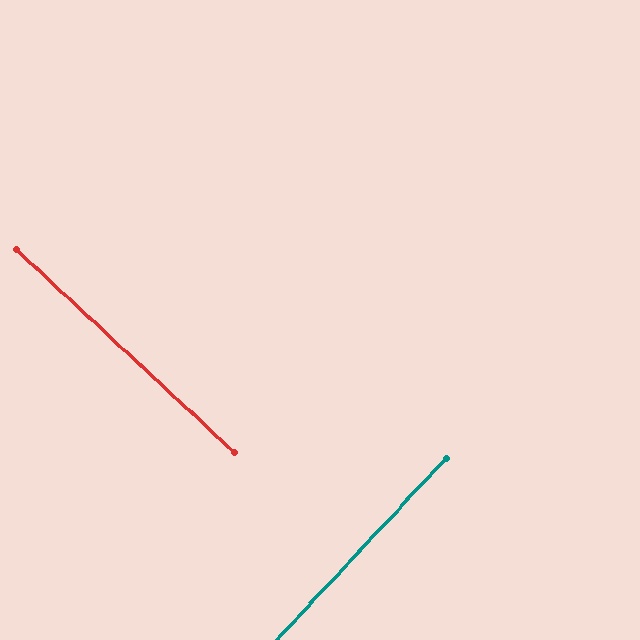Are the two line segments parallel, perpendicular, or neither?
Perpendicular — they meet at approximately 90°.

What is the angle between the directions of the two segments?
Approximately 90 degrees.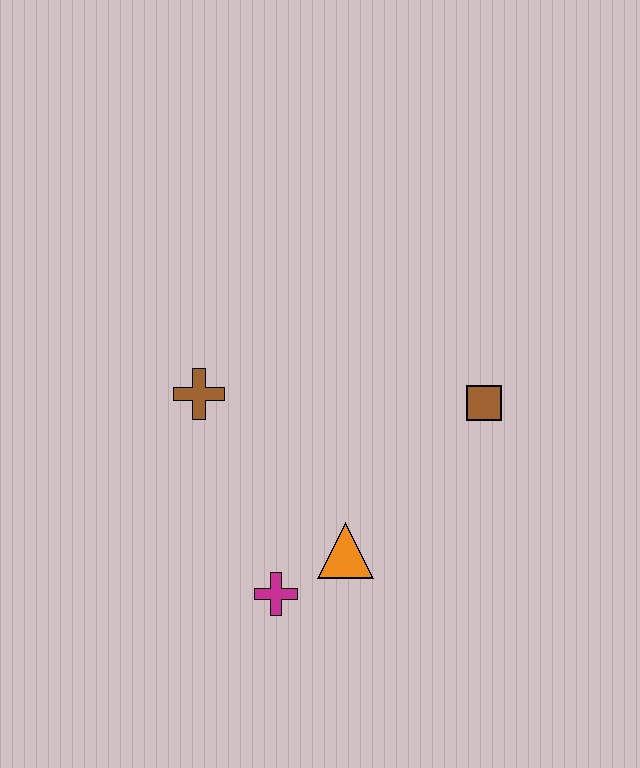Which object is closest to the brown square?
The orange triangle is closest to the brown square.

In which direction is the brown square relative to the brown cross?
The brown square is to the right of the brown cross.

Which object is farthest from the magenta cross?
The brown square is farthest from the magenta cross.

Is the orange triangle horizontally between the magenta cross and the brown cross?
No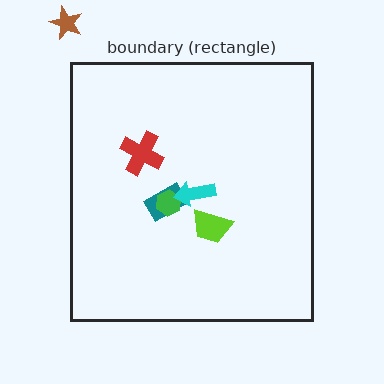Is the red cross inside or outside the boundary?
Inside.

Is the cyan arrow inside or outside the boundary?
Inside.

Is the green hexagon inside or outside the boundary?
Inside.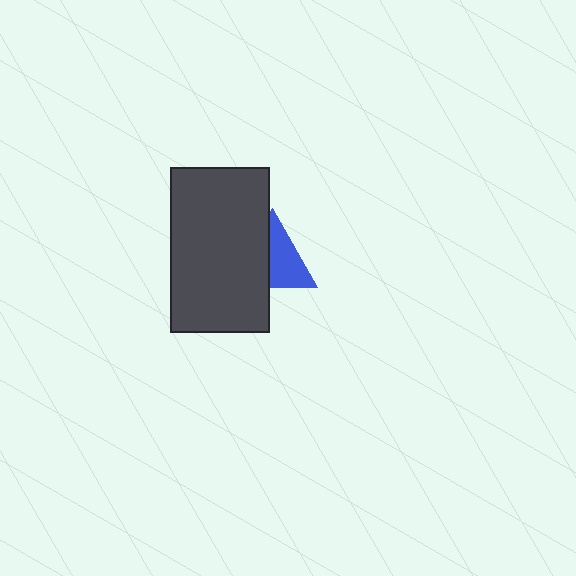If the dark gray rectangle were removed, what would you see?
You would see the complete blue triangle.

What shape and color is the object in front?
The object in front is a dark gray rectangle.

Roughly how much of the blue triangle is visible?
About half of it is visible (roughly 56%).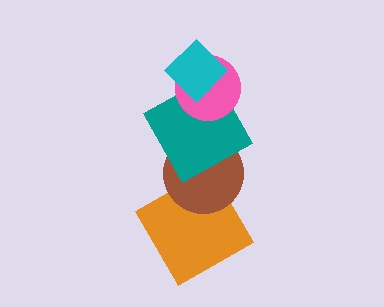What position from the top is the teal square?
The teal square is 3rd from the top.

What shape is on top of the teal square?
The pink circle is on top of the teal square.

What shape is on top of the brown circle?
The teal square is on top of the brown circle.